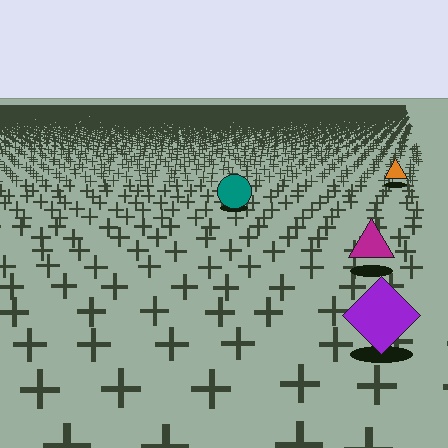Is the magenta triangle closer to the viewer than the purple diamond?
No. The purple diamond is closer — you can tell from the texture gradient: the ground texture is coarser near it.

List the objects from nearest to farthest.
From nearest to farthest: the purple diamond, the magenta triangle, the teal circle, the orange triangle.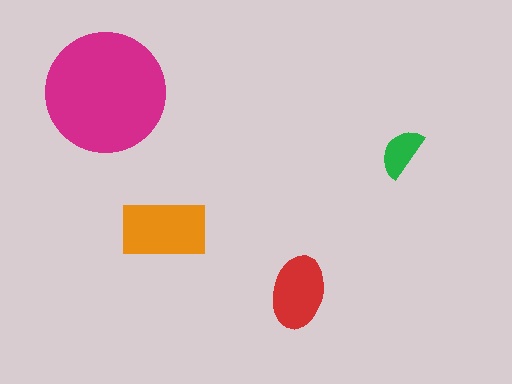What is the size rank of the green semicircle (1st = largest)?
4th.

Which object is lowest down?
The red ellipse is bottommost.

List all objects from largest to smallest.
The magenta circle, the orange rectangle, the red ellipse, the green semicircle.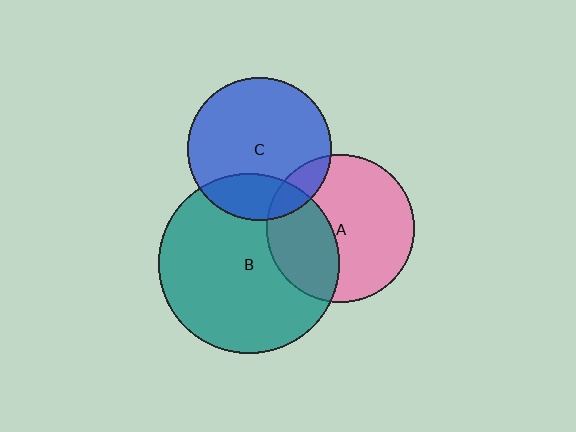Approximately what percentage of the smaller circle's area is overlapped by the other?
Approximately 10%.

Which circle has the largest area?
Circle B (teal).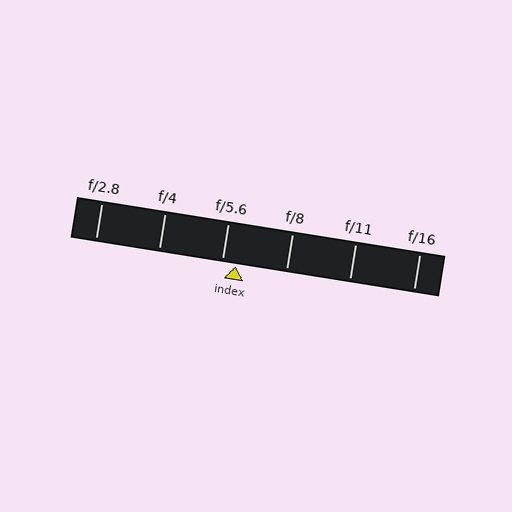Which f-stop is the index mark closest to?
The index mark is closest to f/5.6.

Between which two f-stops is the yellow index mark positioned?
The index mark is between f/5.6 and f/8.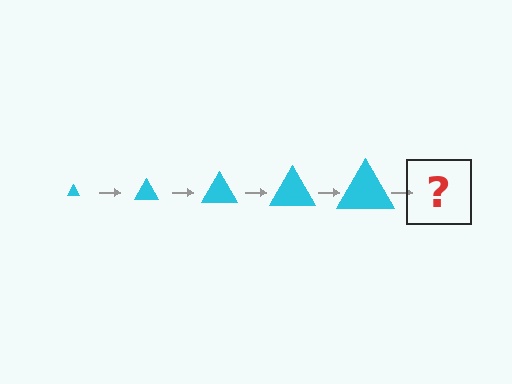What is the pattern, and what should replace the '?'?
The pattern is that the triangle gets progressively larger each step. The '?' should be a cyan triangle, larger than the previous one.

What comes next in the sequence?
The next element should be a cyan triangle, larger than the previous one.